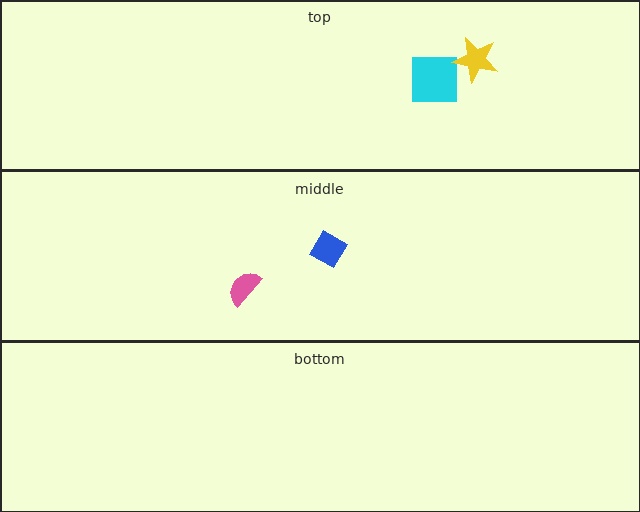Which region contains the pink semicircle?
The middle region.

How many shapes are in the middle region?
2.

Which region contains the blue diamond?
The middle region.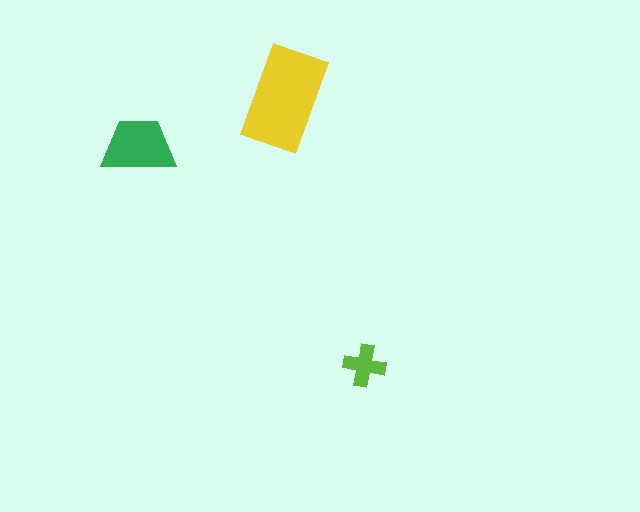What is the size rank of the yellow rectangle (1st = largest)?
1st.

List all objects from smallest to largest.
The lime cross, the green trapezoid, the yellow rectangle.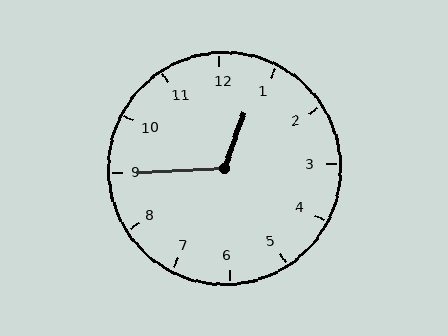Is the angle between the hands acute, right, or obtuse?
It is obtuse.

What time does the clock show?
12:45.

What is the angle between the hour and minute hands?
Approximately 112 degrees.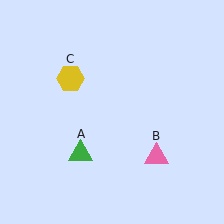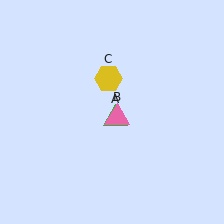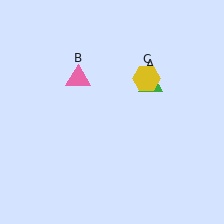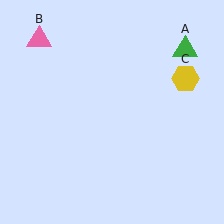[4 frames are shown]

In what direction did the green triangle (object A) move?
The green triangle (object A) moved up and to the right.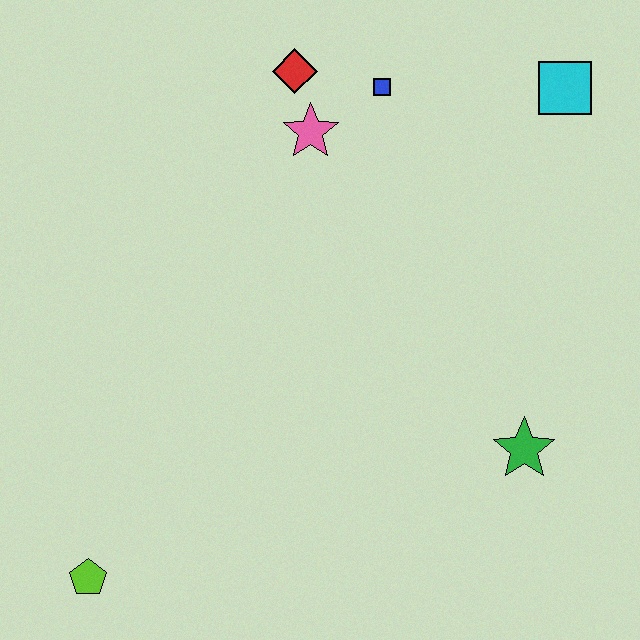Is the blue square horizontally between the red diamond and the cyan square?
Yes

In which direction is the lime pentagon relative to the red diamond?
The lime pentagon is below the red diamond.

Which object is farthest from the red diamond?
The lime pentagon is farthest from the red diamond.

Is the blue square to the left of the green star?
Yes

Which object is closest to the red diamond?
The pink star is closest to the red diamond.